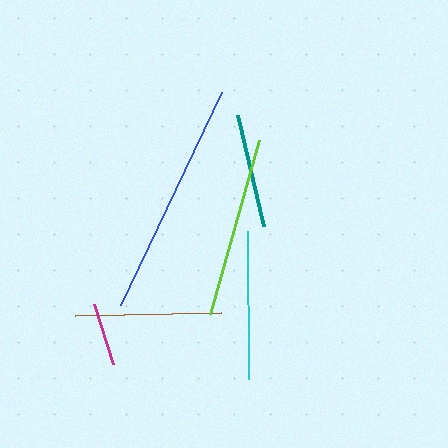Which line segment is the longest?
The blue line is the longest at approximately 235 pixels.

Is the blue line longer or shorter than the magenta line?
The blue line is longer than the magenta line.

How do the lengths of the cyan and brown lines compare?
The cyan and brown lines are approximately the same length.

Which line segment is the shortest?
The magenta line is the shortest at approximately 62 pixels.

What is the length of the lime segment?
The lime segment is approximately 181 pixels long.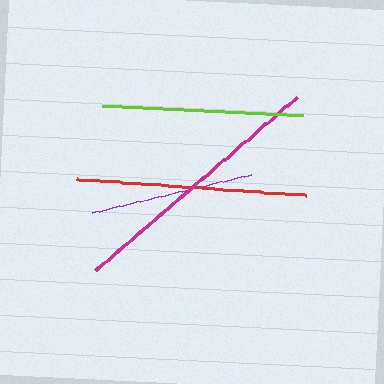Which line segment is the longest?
The magenta line is the longest at approximately 266 pixels.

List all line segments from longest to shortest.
From longest to shortest: magenta, red, lime, purple.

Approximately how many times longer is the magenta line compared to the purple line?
The magenta line is approximately 1.6 times the length of the purple line.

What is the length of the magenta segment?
The magenta segment is approximately 266 pixels long.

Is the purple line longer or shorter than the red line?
The red line is longer than the purple line.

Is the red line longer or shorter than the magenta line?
The magenta line is longer than the red line.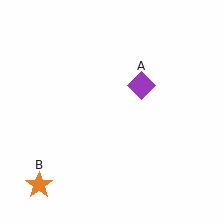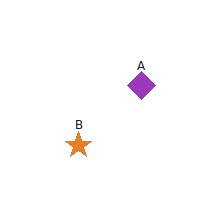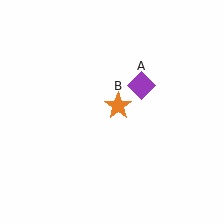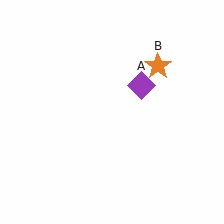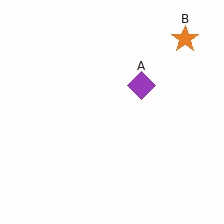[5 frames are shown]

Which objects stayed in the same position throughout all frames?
Purple diamond (object A) remained stationary.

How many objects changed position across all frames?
1 object changed position: orange star (object B).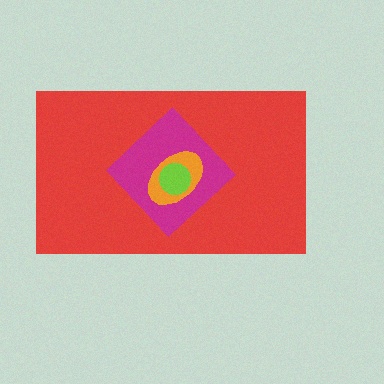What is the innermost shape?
The lime circle.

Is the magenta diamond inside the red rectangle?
Yes.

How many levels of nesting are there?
4.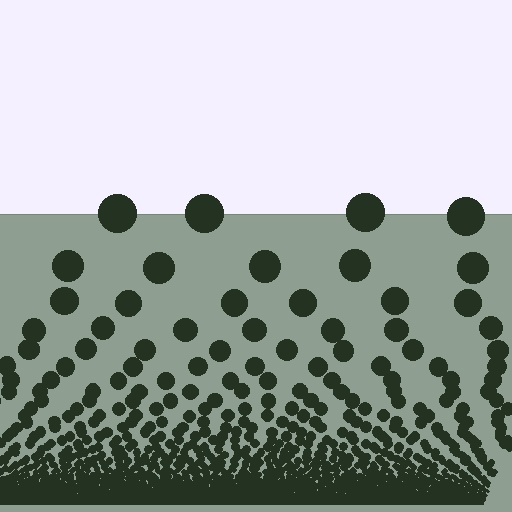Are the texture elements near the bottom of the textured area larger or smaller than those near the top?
Smaller. The gradient is inverted — elements near the bottom are smaller and denser.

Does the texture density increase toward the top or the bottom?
Density increases toward the bottom.